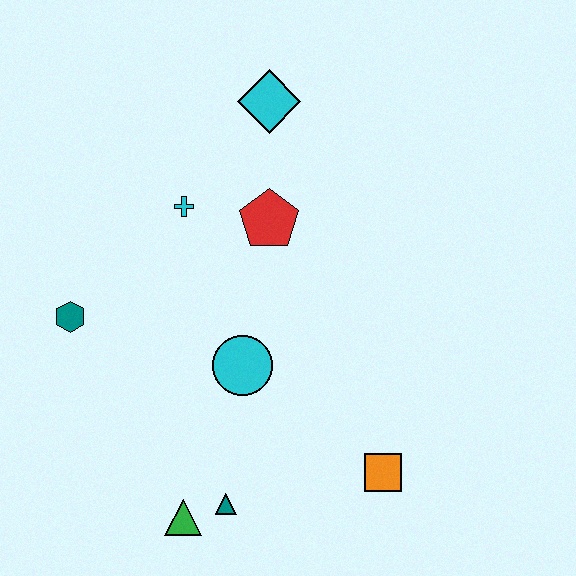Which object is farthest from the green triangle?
The cyan diamond is farthest from the green triangle.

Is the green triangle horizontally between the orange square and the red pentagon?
No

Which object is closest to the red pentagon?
The cyan cross is closest to the red pentagon.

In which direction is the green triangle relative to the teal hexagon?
The green triangle is below the teal hexagon.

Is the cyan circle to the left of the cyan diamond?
Yes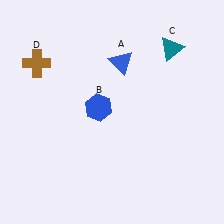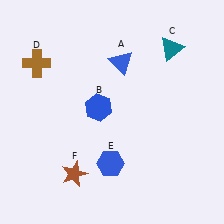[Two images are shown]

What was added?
A blue hexagon (E), a brown star (F) were added in Image 2.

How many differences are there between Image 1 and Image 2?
There are 2 differences between the two images.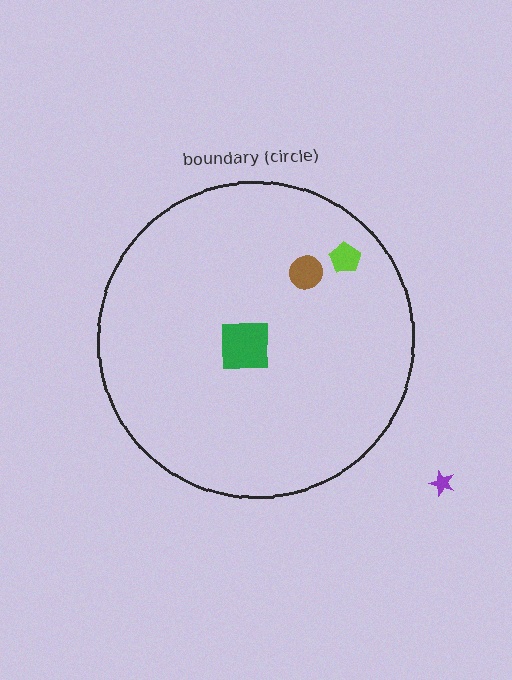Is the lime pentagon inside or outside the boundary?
Inside.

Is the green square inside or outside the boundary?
Inside.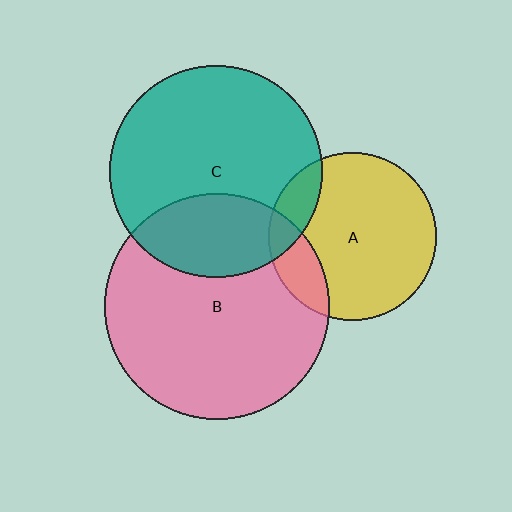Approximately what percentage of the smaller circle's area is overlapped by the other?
Approximately 30%.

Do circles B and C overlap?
Yes.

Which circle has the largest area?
Circle B (pink).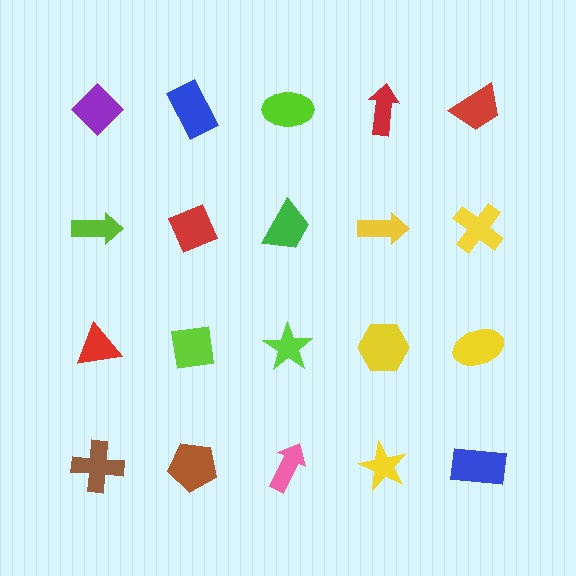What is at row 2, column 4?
A yellow arrow.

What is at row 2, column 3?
A green trapezoid.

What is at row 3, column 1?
A red triangle.